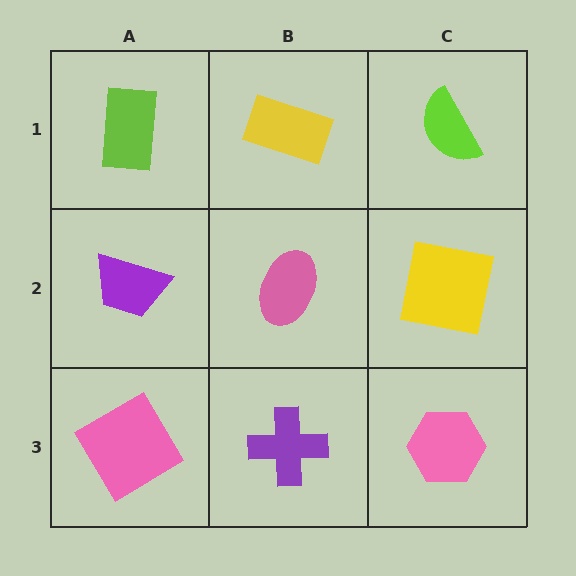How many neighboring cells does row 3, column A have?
2.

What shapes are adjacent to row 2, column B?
A yellow rectangle (row 1, column B), a purple cross (row 3, column B), a purple trapezoid (row 2, column A), a yellow square (row 2, column C).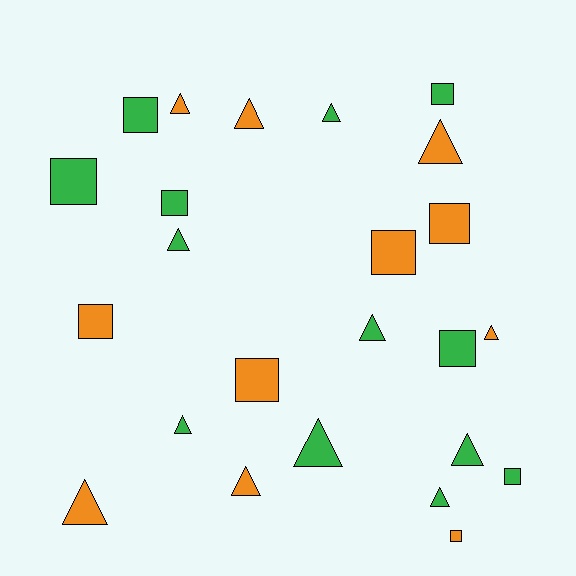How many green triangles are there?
There are 7 green triangles.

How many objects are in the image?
There are 24 objects.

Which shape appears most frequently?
Triangle, with 13 objects.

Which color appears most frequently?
Green, with 13 objects.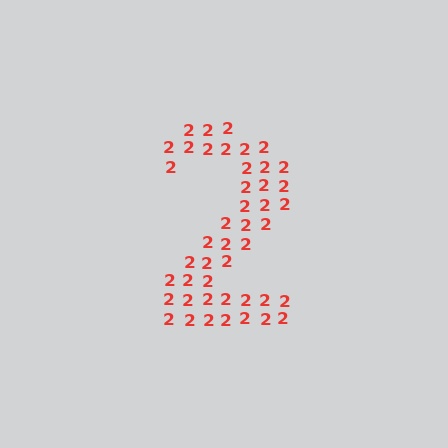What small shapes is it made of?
It is made of small digit 2's.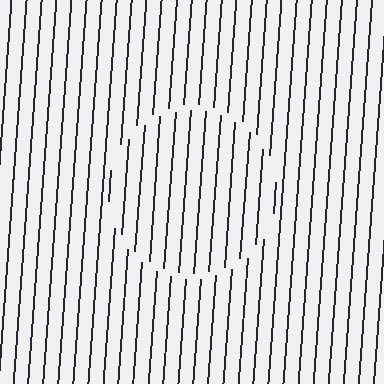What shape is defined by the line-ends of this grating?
An illusory circle. The interior of the shape contains the same grating, shifted by half a period — the contour is defined by the phase discontinuity where line-ends from the inner and outer gratings abut.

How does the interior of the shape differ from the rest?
The interior of the shape contains the same grating, shifted by half a period — the contour is defined by the phase discontinuity where line-ends from the inner and outer gratings abut.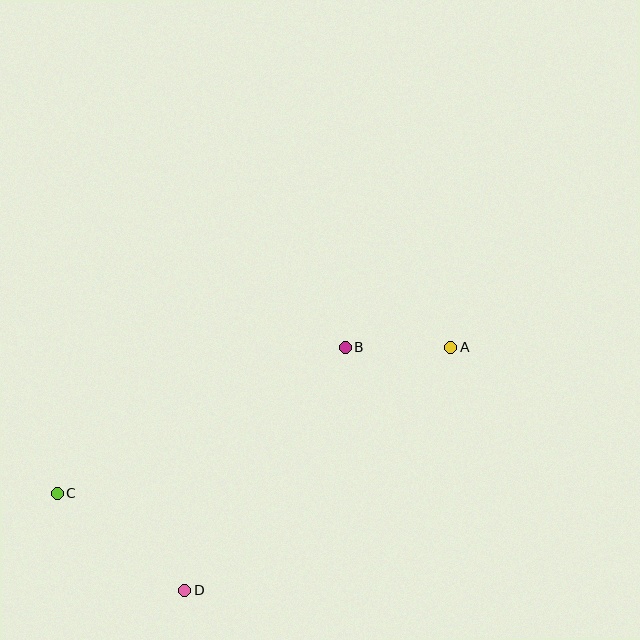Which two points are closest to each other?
Points A and B are closest to each other.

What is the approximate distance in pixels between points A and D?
The distance between A and D is approximately 361 pixels.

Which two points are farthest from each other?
Points A and C are farthest from each other.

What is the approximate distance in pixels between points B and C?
The distance between B and C is approximately 323 pixels.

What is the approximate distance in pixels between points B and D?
The distance between B and D is approximately 291 pixels.